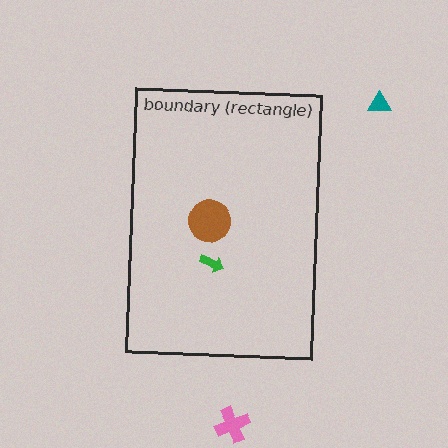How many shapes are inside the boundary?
2 inside, 2 outside.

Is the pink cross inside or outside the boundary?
Outside.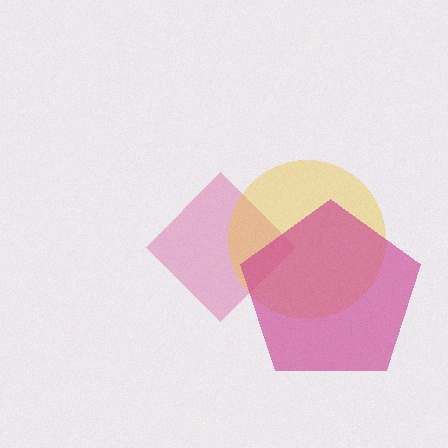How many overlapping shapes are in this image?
There are 3 overlapping shapes in the image.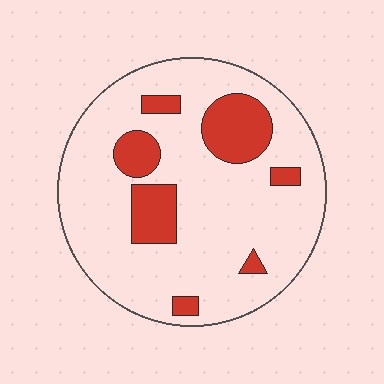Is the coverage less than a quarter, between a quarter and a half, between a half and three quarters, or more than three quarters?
Less than a quarter.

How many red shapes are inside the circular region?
7.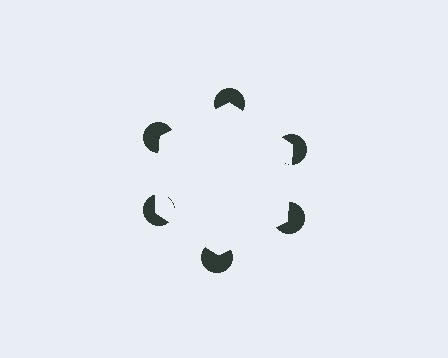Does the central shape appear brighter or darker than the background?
It typically appears slightly brighter than the background, even though no actual brightness change is drawn.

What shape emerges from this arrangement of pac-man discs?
An illusory hexagon — its edges are inferred from the aligned wedge cuts in the pac-man discs, not physically drawn.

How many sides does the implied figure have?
6 sides.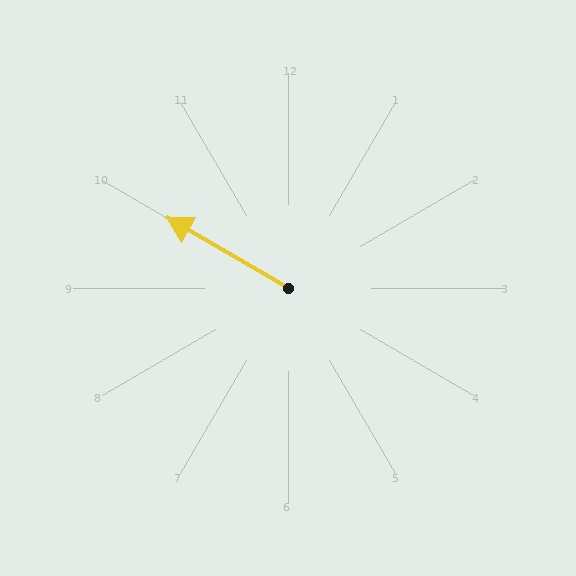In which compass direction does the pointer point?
Northwest.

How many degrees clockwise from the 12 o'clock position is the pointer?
Approximately 300 degrees.